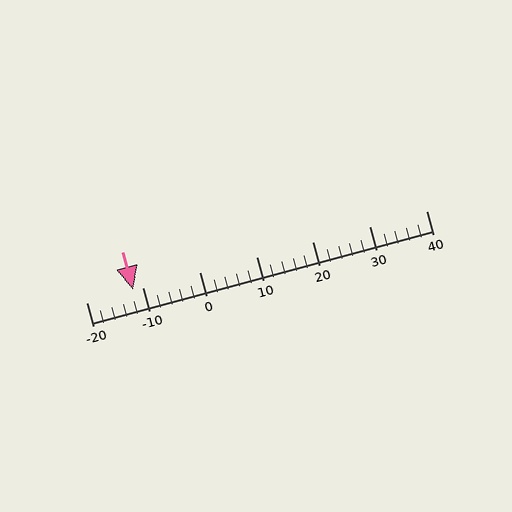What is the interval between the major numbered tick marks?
The major tick marks are spaced 10 units apart.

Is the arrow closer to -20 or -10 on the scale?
The arrow is closer to -10.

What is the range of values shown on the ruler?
The ruler shows values from -20 to 40.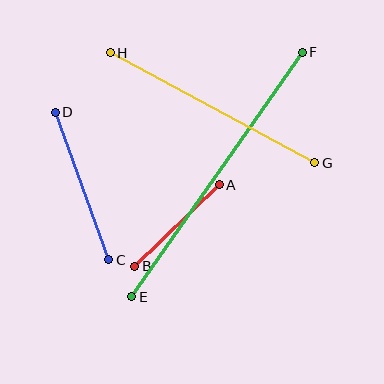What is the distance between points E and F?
The distance is approximately 298 pixels.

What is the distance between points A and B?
The distance is approximately 117 pixels.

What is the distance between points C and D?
The distance is approximately 157 pixels.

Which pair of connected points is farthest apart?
Points E and F are farthest apart.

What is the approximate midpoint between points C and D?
The midpoint is at approximately (82, 186) pixels.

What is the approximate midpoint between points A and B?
The midpoint is at approximately (177, 226) pixels.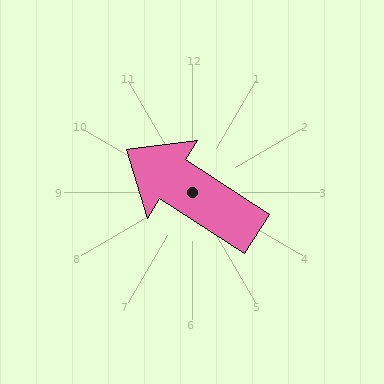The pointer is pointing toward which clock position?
Roughly 10 o'clock.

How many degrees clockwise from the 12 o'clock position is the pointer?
Approximately 303 degrees.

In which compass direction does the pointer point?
Northwest.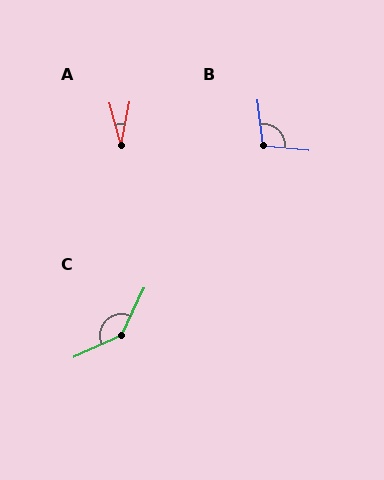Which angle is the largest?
C, at approximately 141 degrees.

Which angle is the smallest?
A, at approximately 27 degrees.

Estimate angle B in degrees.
Approximately 102 degrees.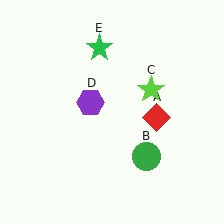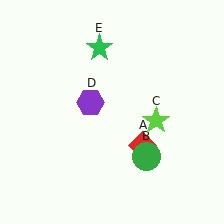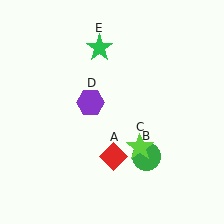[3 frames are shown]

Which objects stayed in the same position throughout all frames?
Green circle (object B) and purple hexagon (object D) and green star (object E) remained stationary.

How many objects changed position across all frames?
2 objects changed position: red diamond (object A), lime star (object C).